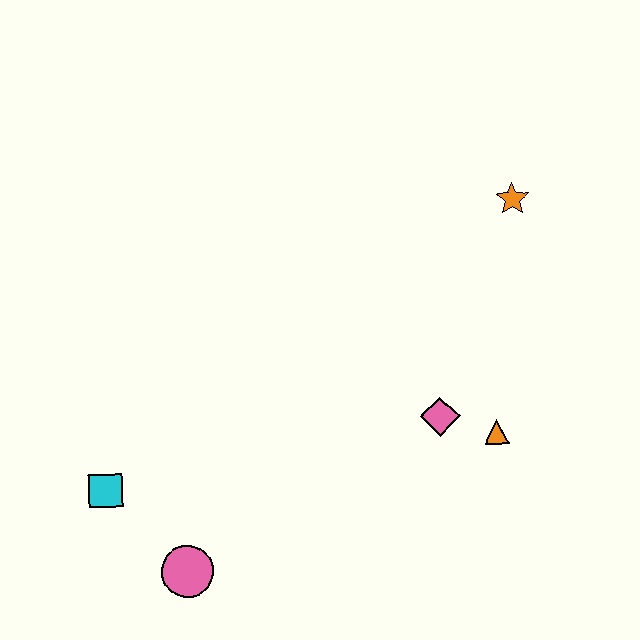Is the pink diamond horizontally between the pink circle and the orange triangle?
Yes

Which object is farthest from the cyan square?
The orange star is farthest from the cyan square.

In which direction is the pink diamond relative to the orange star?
The pink diamond is below the orange star.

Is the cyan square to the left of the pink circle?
Yes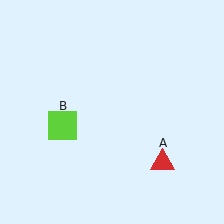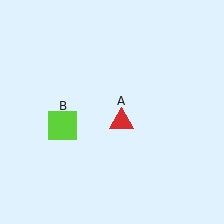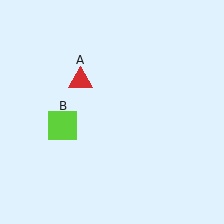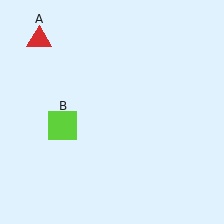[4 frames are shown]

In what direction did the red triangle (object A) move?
The red triangle (object A) moved up and to the left.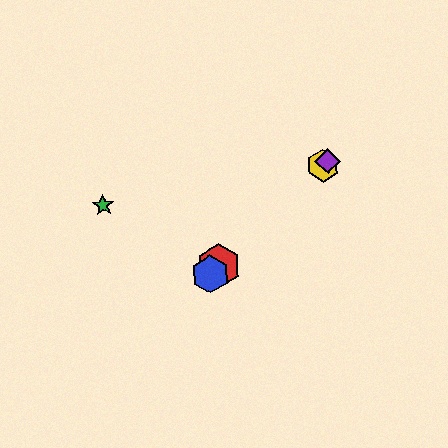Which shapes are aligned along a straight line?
The red hexagon, the blue hexagon, the yellow hexagon, the purple diamond are aligned along a straight line.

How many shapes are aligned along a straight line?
4 shapes (the red hexagon, the blue hexagon, the yellow hexagon, the purple diamond) are aligned along a straight line.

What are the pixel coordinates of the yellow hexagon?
The yellow hexagon is at (323, 166).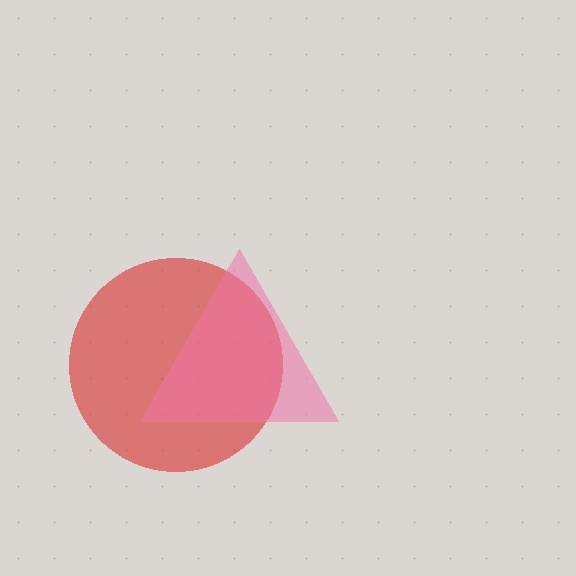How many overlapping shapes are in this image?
There are 2 overlapping shapes in the image.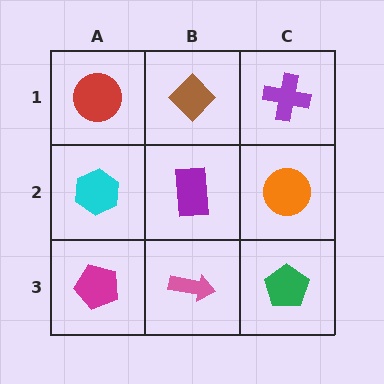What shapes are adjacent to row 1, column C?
An orange circle (row 2, column C), a brown diamond (row 1, column B).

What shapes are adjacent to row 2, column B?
A brown diamond (row 1, column B), a pink arrow (row 3, column B), a cyan hexagon (row 2, column A), an orange circle (row 2, column C).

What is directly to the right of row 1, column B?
A purple cross.